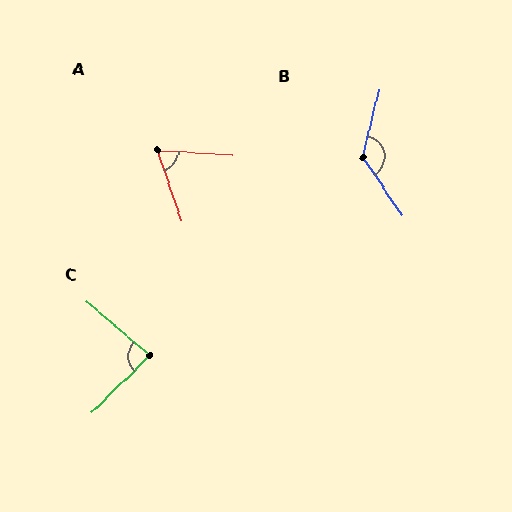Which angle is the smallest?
A, at approximately 68 degrees.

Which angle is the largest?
B, at approximately 133 degrees.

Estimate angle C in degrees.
Approximately 85 degrees.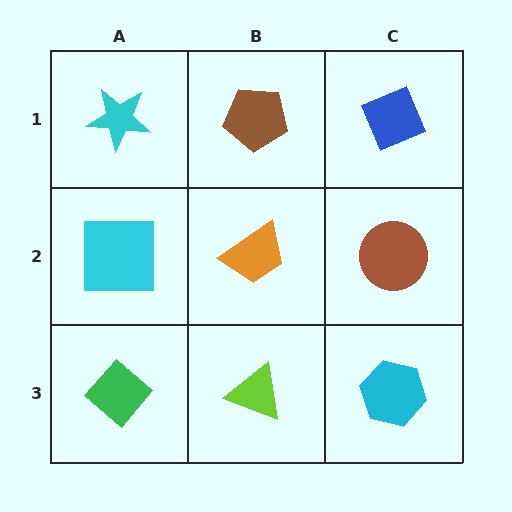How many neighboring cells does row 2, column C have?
3.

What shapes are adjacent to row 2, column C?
A blue diamond (row 1, column C), a cyan hexagon (row 3, column C), an orange trapezoid (row 2, column B).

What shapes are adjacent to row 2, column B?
A brown pentagon (row 1, column B), a lime triangle (row 3, column B), a cyan square (row 2, column A), a brown circle (row 2, column C).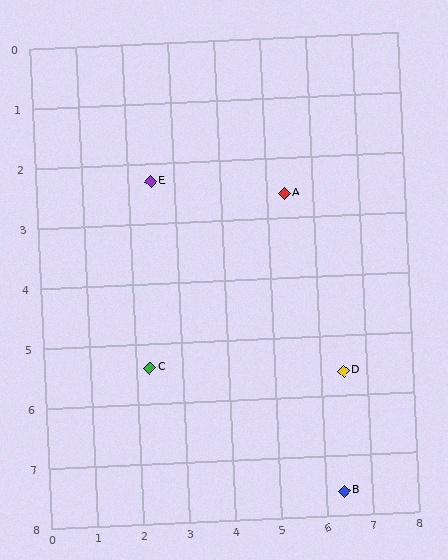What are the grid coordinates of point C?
Point C is at approximately (2.3, 5.4).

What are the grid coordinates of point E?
Point E is at approximately (2.5, 2.3).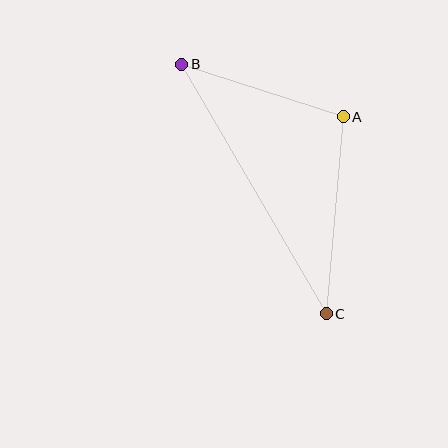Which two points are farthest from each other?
Points B and C are farthest from each other.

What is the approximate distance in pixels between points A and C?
The distance between A and C is approximately 198 pixels.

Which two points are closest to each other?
Points A and B are closest to each other.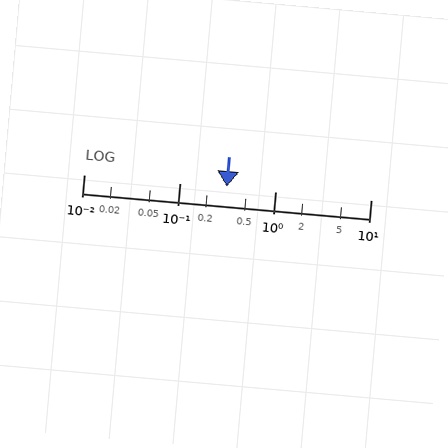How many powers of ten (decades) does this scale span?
The scale spans 3 decades, from 0.01 to 10.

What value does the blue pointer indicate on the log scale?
The pointer indicates approximately 0.31.